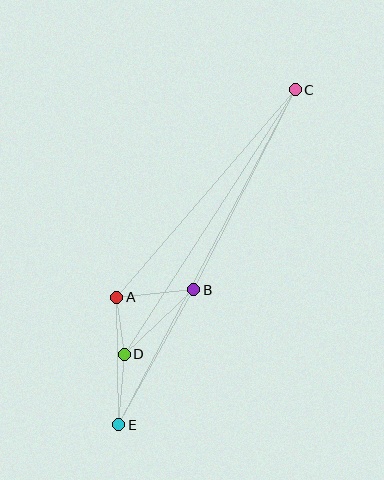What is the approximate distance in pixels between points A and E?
The distance between A and E is approximately 127 pixels.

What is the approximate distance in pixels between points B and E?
The distance between B and E is approximately 154 pixels.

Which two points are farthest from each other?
Points C and E are farthest from each other.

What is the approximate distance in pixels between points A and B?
The distance between A and B is approximately 77 pixels.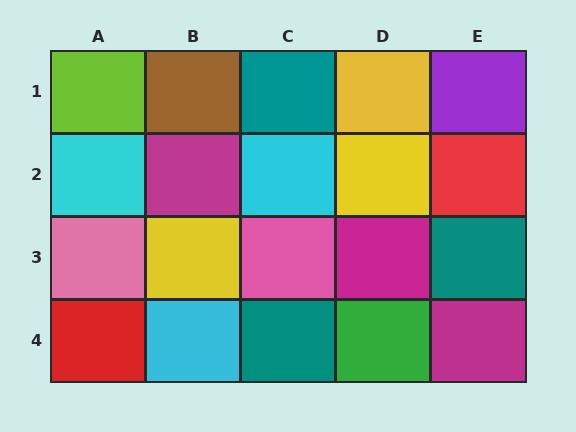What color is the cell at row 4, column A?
Red.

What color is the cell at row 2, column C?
Cyan.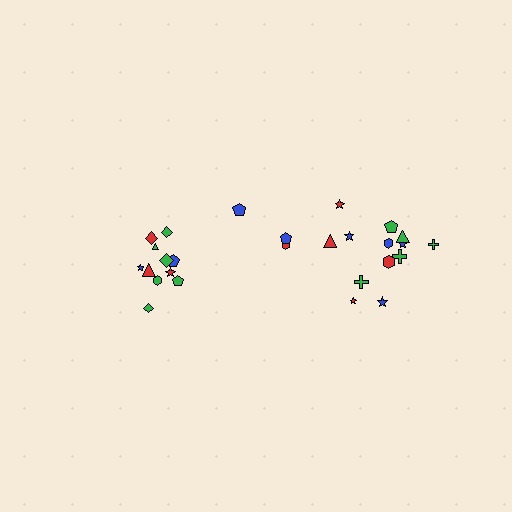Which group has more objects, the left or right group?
The right group.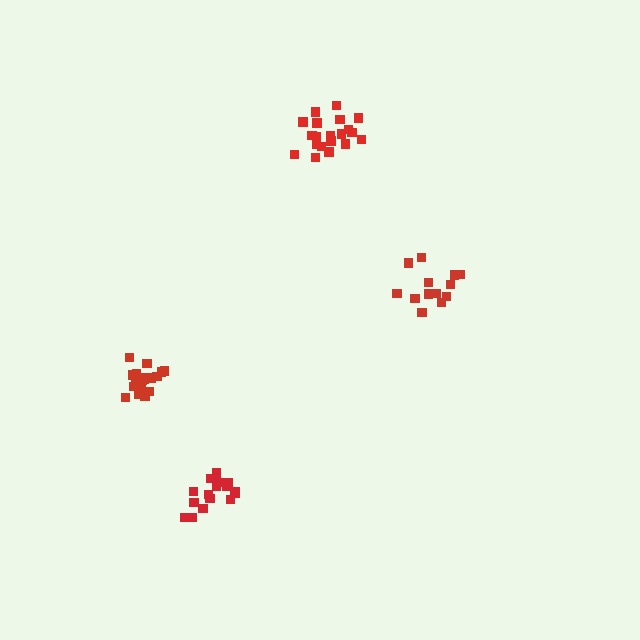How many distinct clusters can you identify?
There are 4 distinct clusters.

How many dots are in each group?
Group 1: 20 dots, Group 2: 16 dots, Group 3: 19 dots, Group 4: 14 dots (69 total).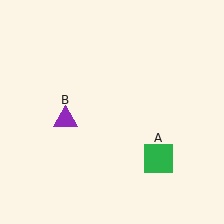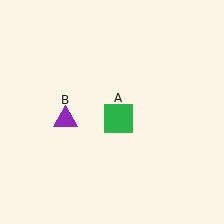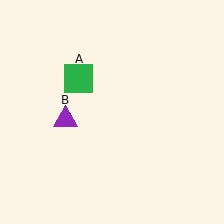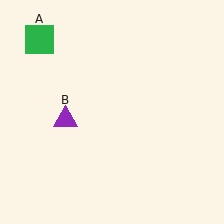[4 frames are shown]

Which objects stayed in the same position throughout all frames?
Purple triangle (object B) remained stationary.